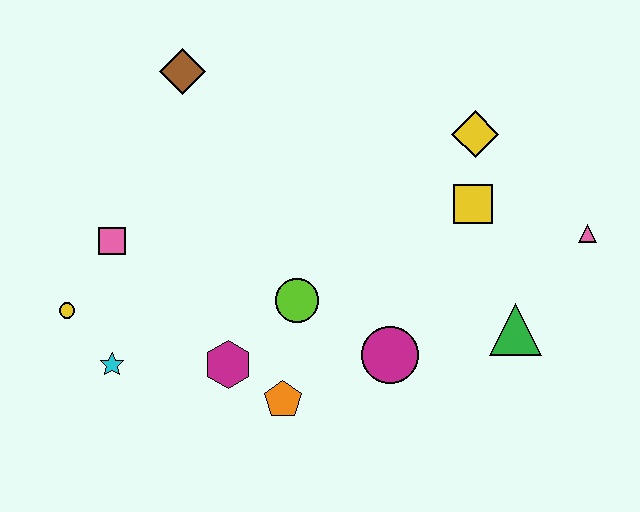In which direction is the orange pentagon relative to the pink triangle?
The orange pentagon is to the left of the pink triangle.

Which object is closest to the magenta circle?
The lime circle is closest to the magenta circle.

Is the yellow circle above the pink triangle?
No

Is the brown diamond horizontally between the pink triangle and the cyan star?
Yes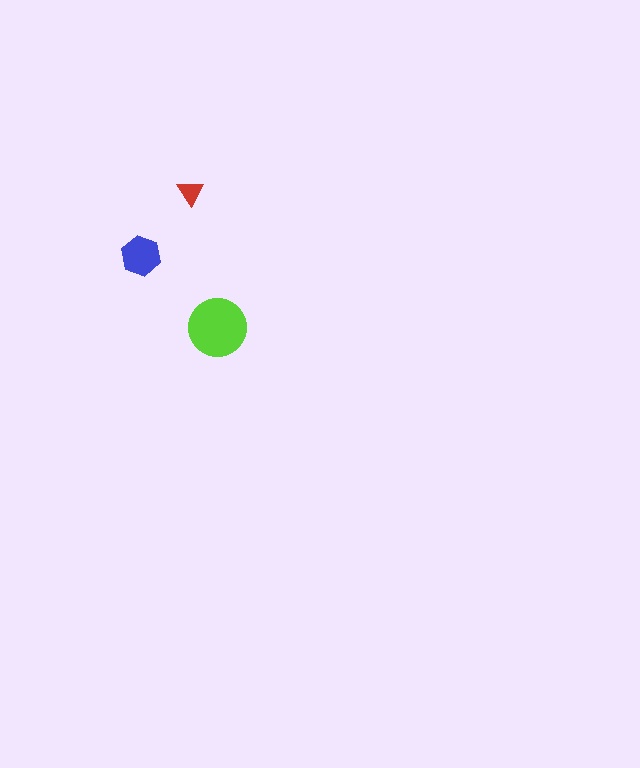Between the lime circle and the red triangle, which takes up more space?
The lime circle.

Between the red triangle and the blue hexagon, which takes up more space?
The blue hexagon.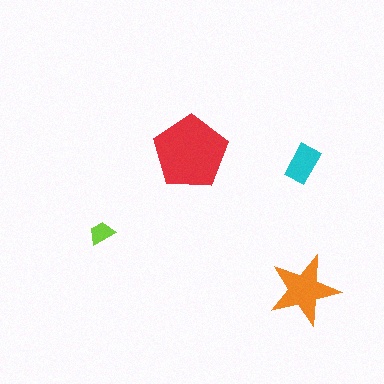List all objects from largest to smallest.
The red pentagon, the orange star, the cyan rectangle, the lime trapezoid.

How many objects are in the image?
There are 4 objects in the image.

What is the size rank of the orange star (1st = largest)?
2nd.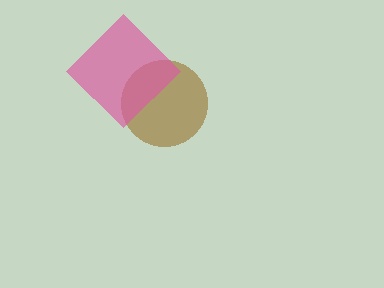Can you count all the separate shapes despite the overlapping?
Yes, there are 2 separate shapes.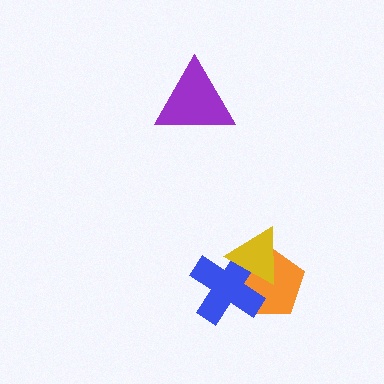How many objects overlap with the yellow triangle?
2 objects overlap with the yellow triangle.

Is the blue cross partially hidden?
Yes, it is partially covered by another shape.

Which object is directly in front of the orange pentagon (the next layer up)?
The blue cross is directly in front of the orange pentagon.